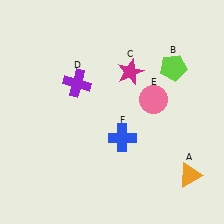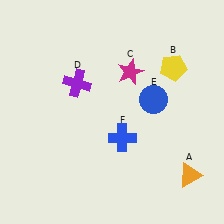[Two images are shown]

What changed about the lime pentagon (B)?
In Image 1, B is lime. In Image 2, it changed to yellow.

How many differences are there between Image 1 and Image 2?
There are 2 differences between the two images.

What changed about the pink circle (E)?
In Image 1, E is pink. In Image 2, it changed to blue.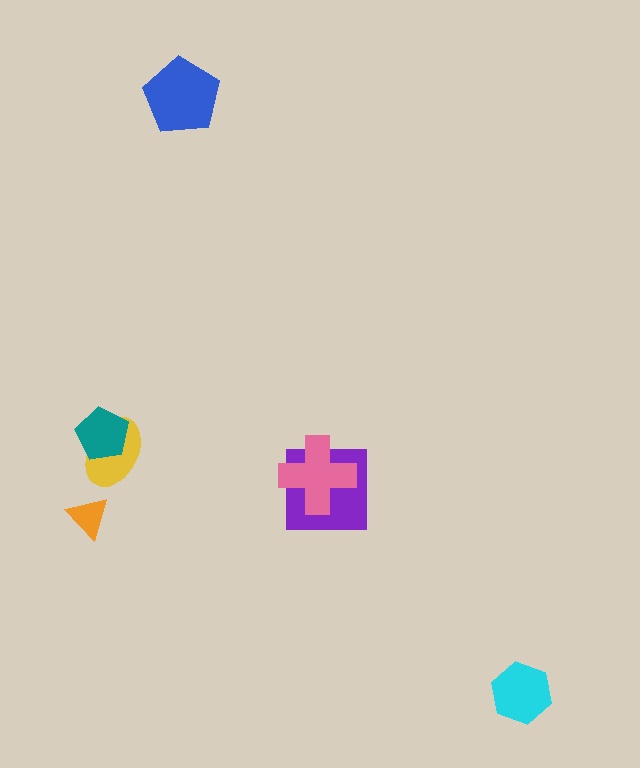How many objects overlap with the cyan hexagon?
0 objects overlap with the cyan hexagon.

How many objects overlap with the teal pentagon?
1 object overlaps with the teal pentagon.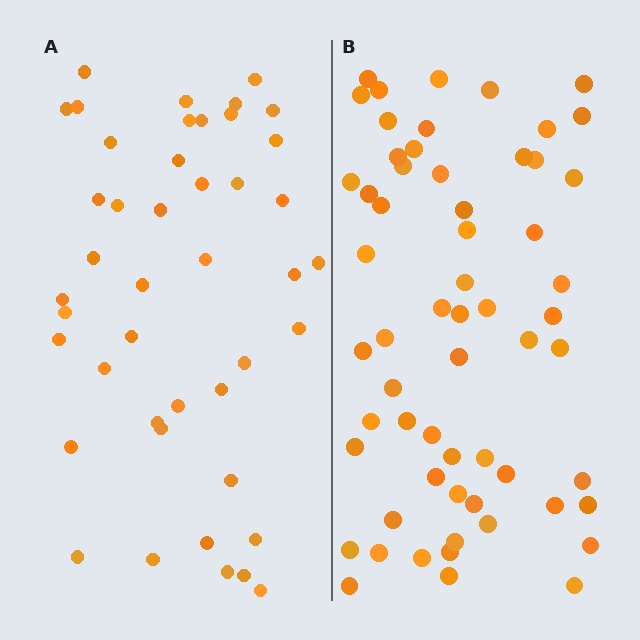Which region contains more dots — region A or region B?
Region B (the right region) has more dots.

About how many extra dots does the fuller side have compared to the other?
Region B has approximately 15 more dots than region A.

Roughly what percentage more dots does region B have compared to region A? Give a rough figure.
About 35% more.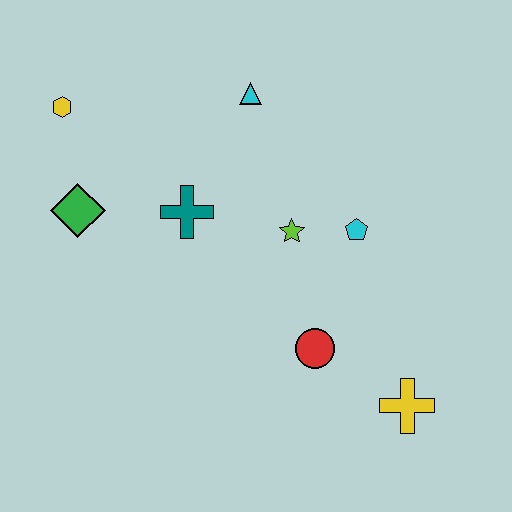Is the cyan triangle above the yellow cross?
Yes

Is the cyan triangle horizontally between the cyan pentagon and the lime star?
No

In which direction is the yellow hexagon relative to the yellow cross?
The yellow hexagon is to the left of the yellow cross.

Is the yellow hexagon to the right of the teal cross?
No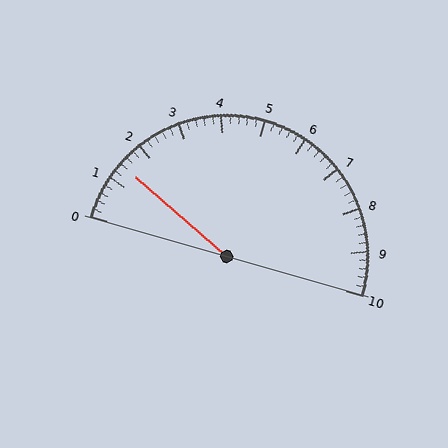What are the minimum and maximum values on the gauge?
The gauge ranges from 0 to 10.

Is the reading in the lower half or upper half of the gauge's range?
The reading is in the lower half of the range (0 to 10).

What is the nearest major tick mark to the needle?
The nearest major tick mark is 1.